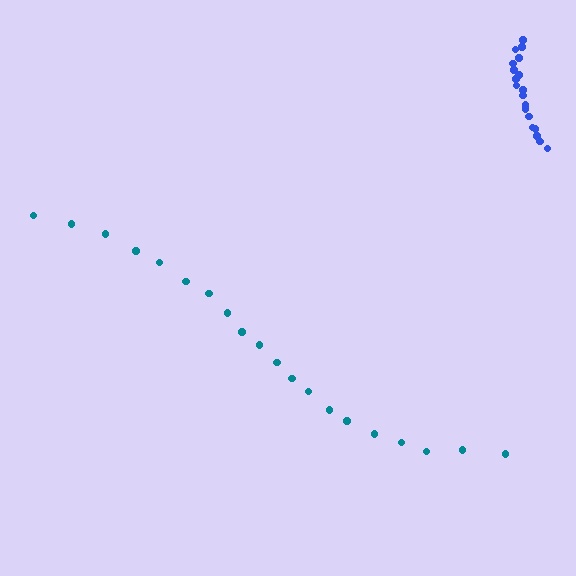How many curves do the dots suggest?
There are 2 distinct paths.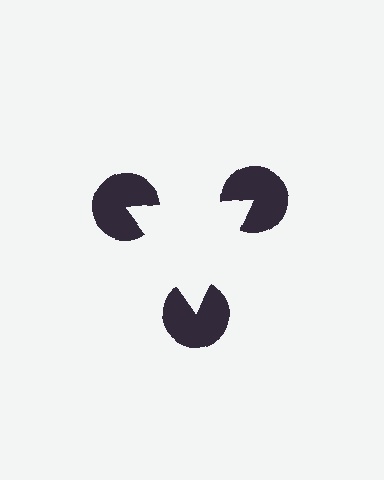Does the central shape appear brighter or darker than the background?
It typically appears slightly brighter than the background, even though no actual brightness change is drawn.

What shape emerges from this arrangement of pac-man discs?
An illusory triangle — its edges are inferred from the aligned wedge cuts in the pac-man discs, not physically drawn.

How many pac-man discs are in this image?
There are 3 — one at each vertex of the illusory triangle.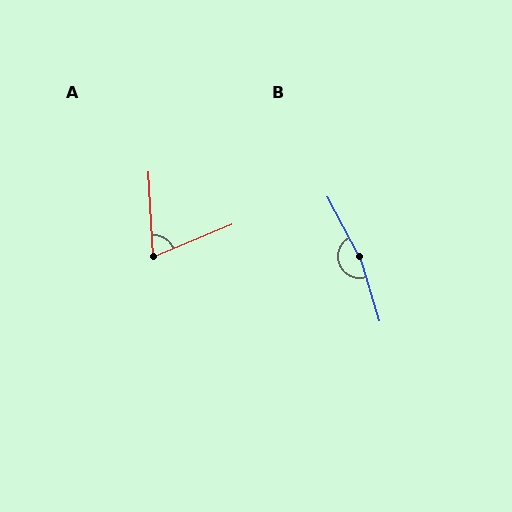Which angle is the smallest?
A, at approximately 71 degrees.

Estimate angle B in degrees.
Approximately 169 degrees.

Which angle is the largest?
B, at approximately 169 degrees.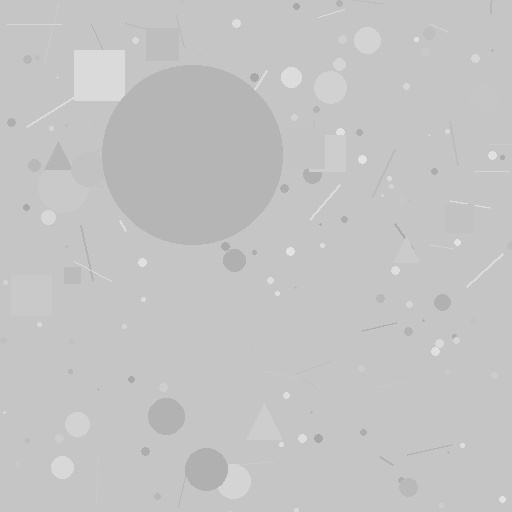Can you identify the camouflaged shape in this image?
The camouflaged shape is a circle.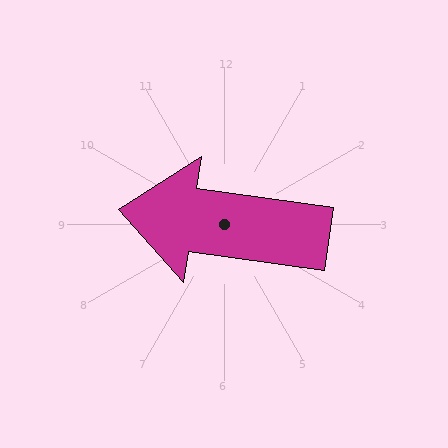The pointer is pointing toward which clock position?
Roughly 9 o'clock.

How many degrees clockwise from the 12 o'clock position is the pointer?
Approximately 278 degrees.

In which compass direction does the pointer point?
West.